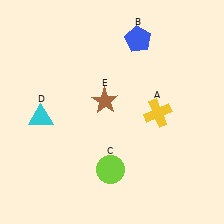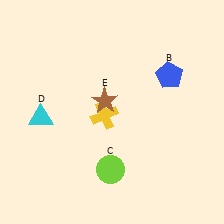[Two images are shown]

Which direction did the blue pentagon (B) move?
The blue pentagon (B) moved down.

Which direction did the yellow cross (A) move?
The yellow cross (A) moved left.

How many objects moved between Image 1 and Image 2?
2 objects moved between the two images.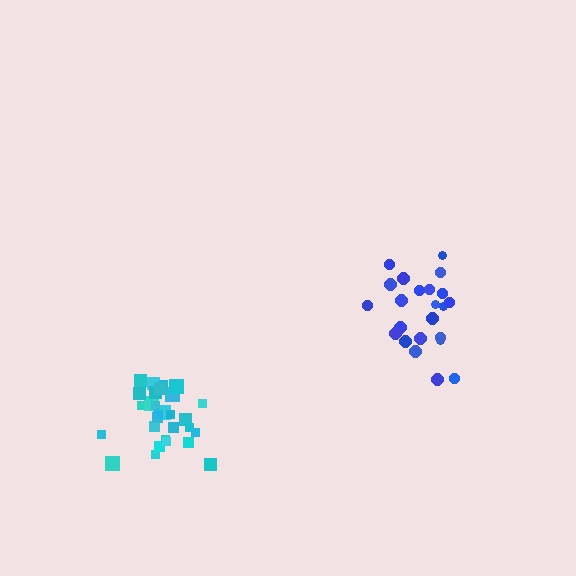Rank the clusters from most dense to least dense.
cyan, blue.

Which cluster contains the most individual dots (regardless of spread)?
Cyan (30).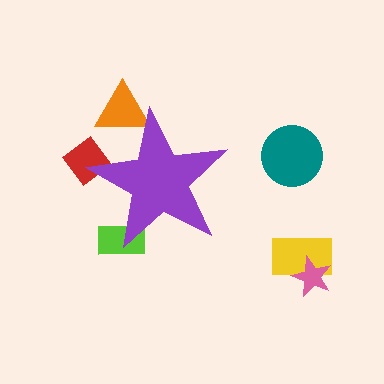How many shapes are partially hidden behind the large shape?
3 shapes are partially hidden.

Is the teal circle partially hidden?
No, the teal circle is fully visible.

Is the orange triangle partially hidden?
Yes, the orange triangle is partially hidden behind the purple star.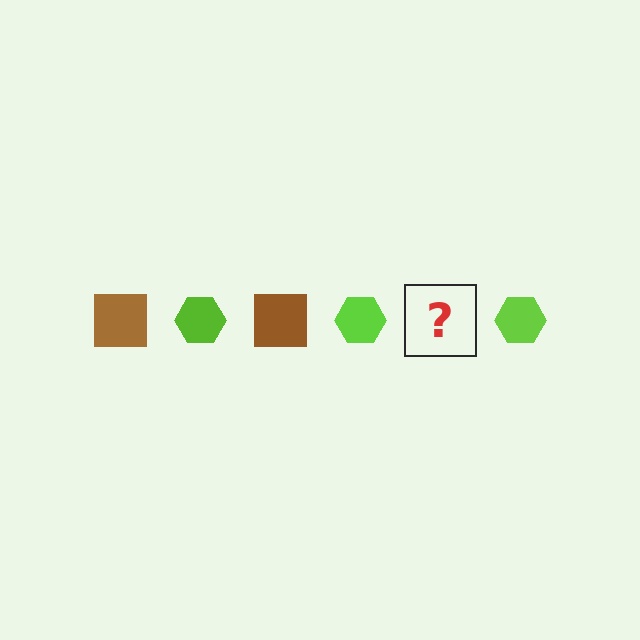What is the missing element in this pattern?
The missing element is a brown square.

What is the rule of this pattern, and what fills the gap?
The rule is that the pattern alternates between brown square and lime hexagon. The gap should be filled with a brown square.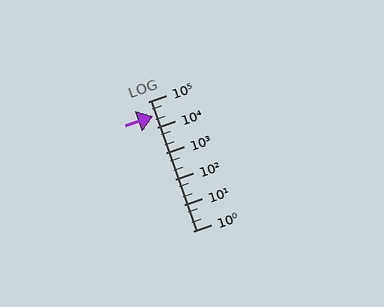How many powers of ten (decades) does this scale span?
The scale spans 5 decades, from 1 to 100000.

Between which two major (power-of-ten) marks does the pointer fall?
The pointer is between 10000 and 100000.